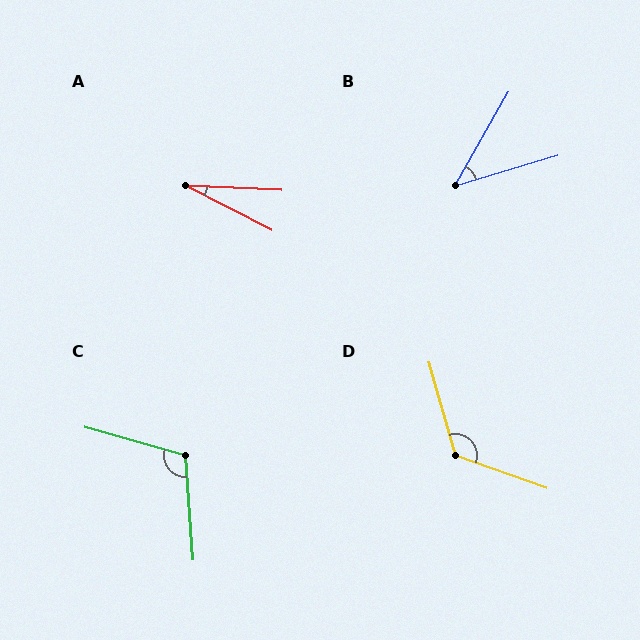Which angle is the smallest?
A, at approximately 24 degrees.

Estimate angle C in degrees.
Approximately 110 degrees.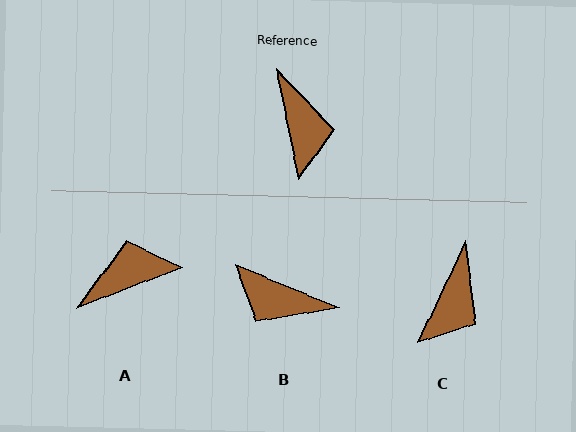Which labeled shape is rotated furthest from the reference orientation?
B, about 124 degrees away.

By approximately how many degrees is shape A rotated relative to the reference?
Approximately 99 degrees counter-clockwise.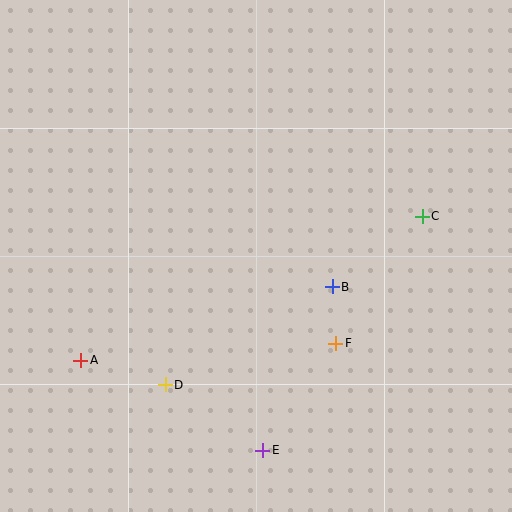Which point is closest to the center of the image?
Point B at (332, 287) is closest to the center.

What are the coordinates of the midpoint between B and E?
The midpoint between B and E is at (298, 369).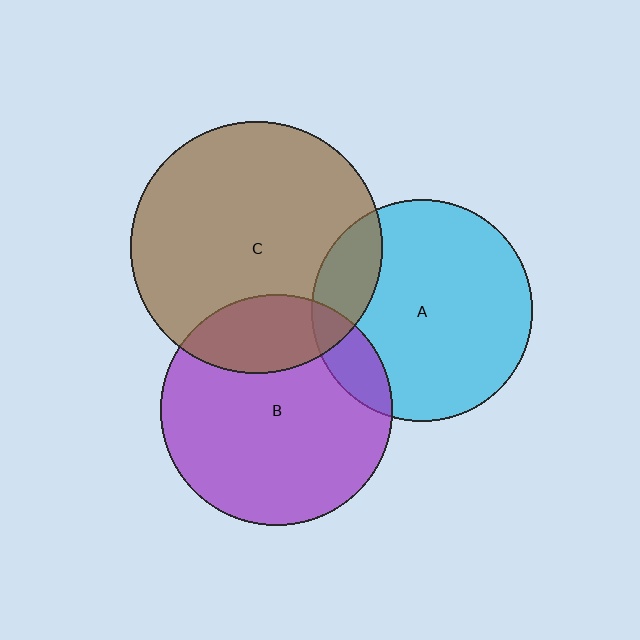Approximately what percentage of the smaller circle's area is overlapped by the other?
Approximately 15%.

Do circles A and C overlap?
Yes.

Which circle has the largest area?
Circle C (brown).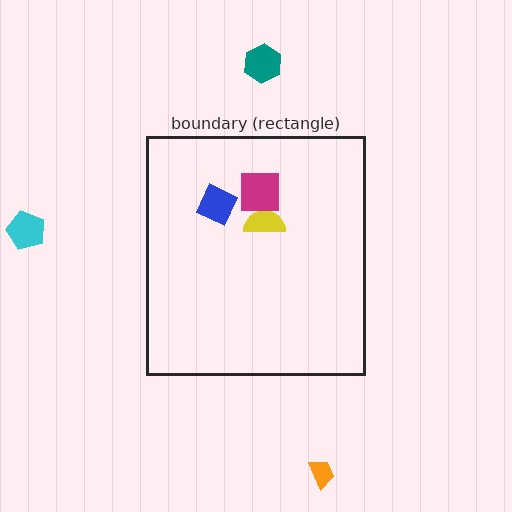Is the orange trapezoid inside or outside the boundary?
Outside.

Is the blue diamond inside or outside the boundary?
Inside.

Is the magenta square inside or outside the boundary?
Inside.